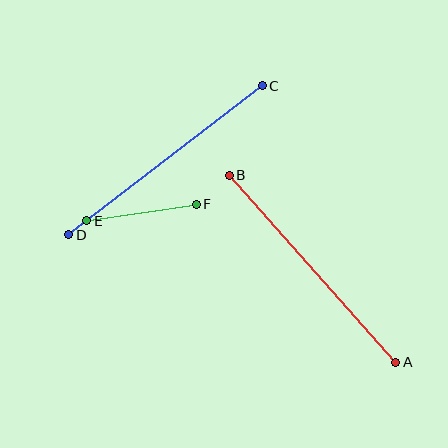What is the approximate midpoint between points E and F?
The midpoint is at approximately (141, 212) pixels.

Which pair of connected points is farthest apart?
Points A and B are farthest apart.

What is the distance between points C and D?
The distance is approximately 244 pixels.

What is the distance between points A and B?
The distance is approximately 250 pixels.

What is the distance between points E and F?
The distance is approximately 111 pixels.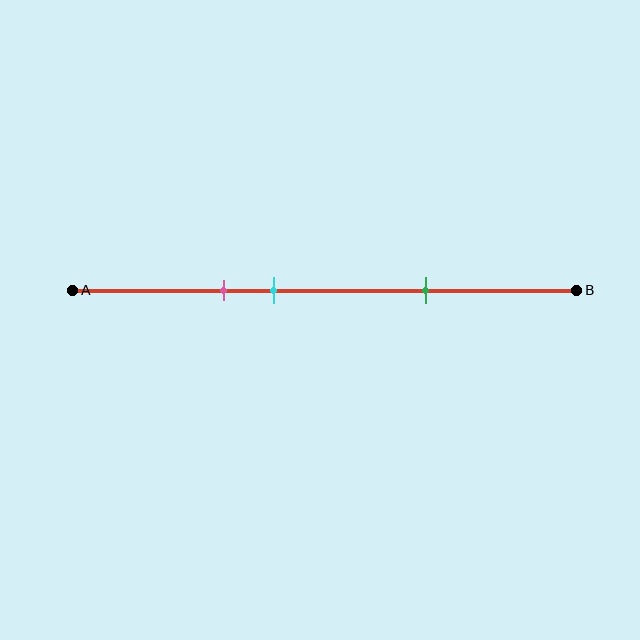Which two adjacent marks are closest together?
The pink and cyan marks are the closest adjacent pair.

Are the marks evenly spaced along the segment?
No, the marks are not evenly spaced.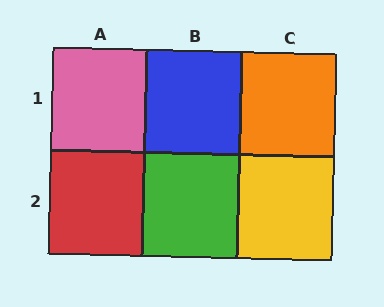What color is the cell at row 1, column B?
Blue.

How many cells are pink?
1 cell is pink.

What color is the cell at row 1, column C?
Orange.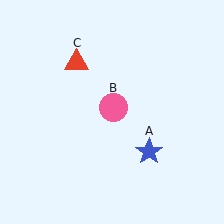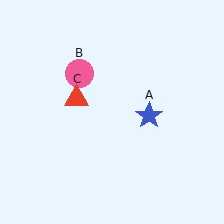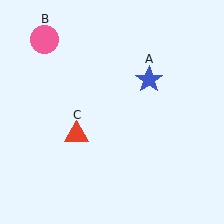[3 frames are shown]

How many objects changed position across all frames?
3 objects changed position: blue star (object A), pink circle (object B), red triangle (object C).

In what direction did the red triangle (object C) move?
The red triangle (object C) moved down.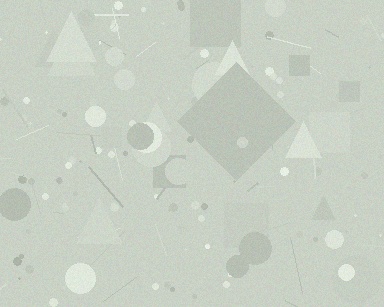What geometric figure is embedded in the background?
A diamond is embedded in the background.